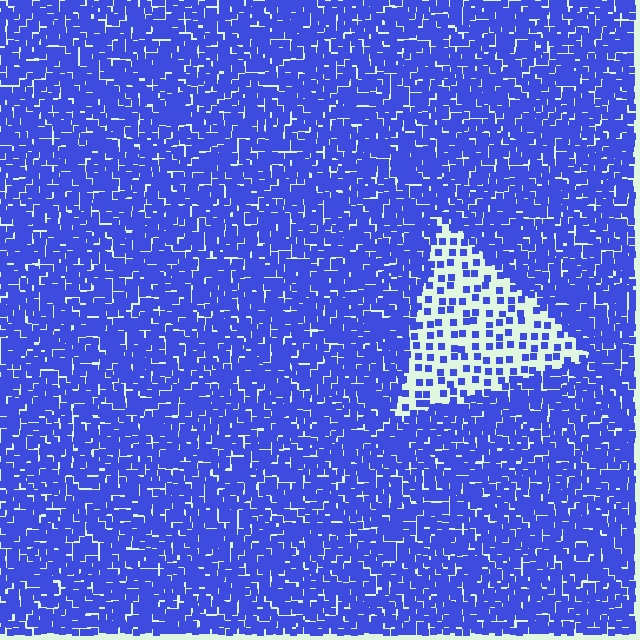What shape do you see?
I see a triangle.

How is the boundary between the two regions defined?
The boundary is defined by a change in element density (approximately 3.2x ratio). All elements are the same color, size, and shape.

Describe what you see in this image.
The image contains small blue elements arranged at two different densities. A triangle-shaped region is visible where the elements are less densely packed than the surrounding area.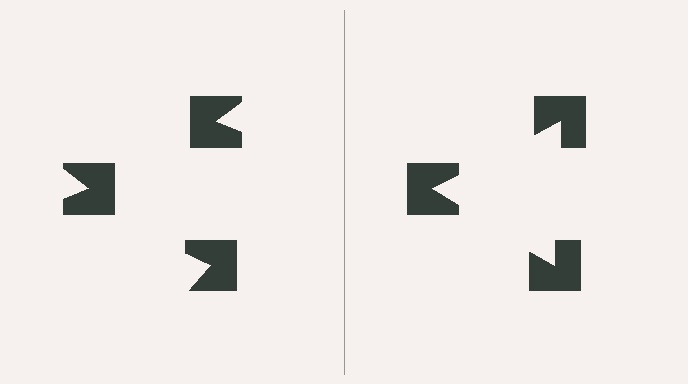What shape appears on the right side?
An illusory triangle.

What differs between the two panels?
The notched squares are positioned identically on both sides; only the wedge orientations differ. On the right they align to a triangle; on the left they are misaligned.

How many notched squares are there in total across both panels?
6 — 3 on each side.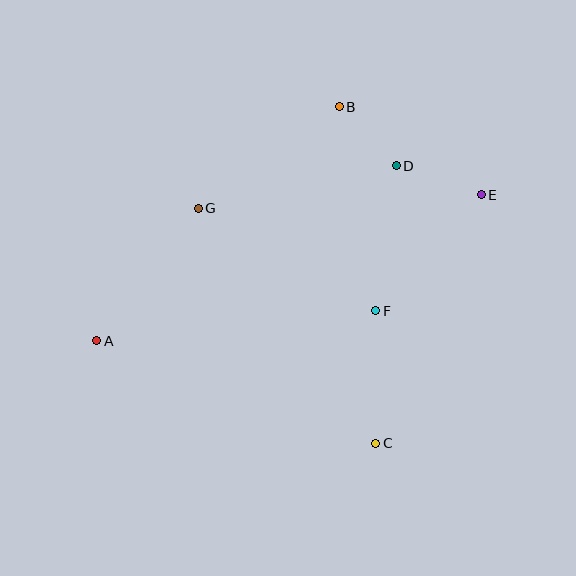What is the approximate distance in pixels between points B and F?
The distance between B and F is approximately 207 pixels.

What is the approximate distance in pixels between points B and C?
The distance between B and C is approximately 338 pixels.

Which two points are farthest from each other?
Points A and E are farthest from each other.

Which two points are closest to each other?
Points B and D are closest to each other.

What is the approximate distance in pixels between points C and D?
The distance between C and D is approximately 278 pixels.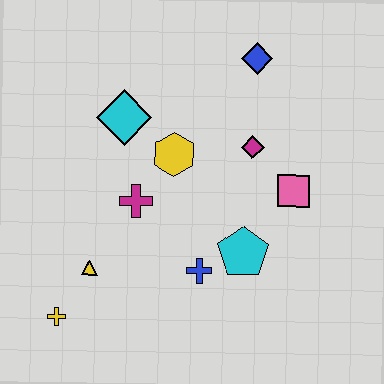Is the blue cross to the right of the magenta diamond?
No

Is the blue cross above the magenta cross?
No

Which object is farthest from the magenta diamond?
The yellow cross is farthest from the magenta diamond.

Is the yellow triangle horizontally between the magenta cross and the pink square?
No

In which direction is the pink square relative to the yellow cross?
The pink square is to the right of the yellow cross.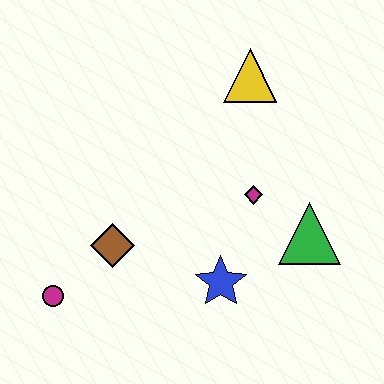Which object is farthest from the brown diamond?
The yellow triangle is farthest from the brown diamond.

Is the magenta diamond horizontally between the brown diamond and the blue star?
No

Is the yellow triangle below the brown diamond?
No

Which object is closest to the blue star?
The magenta diamond is closest to the blue star.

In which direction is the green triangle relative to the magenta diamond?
The green triangle is to the right of the magenta diamond.